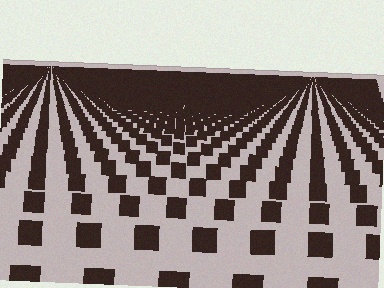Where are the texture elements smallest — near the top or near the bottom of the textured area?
Near the top.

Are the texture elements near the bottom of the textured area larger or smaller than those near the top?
Larger. Near the bottom, elements are closer to the viewer and appear at a bigger on-screen size.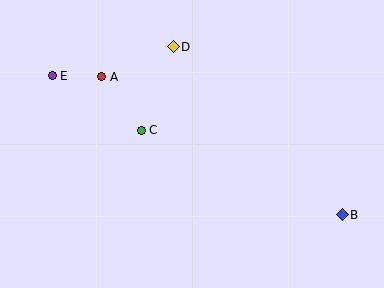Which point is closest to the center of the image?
Point C at (141, 130) is closest to the center.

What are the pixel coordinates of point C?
Point C is at (141, 130).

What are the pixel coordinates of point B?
Point B is at (342, 215).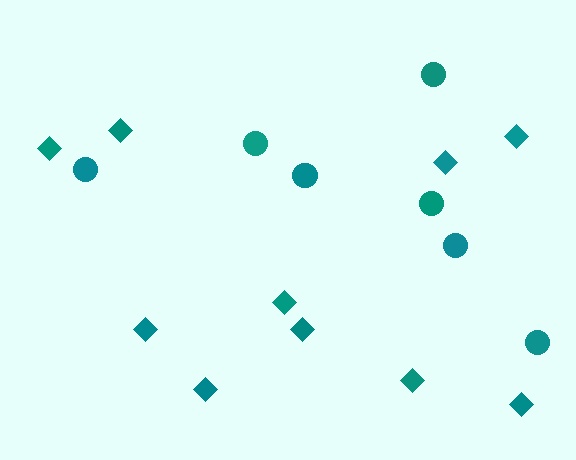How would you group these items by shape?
There are 2 groups: one group of circles (7) and one group of diamonds (10).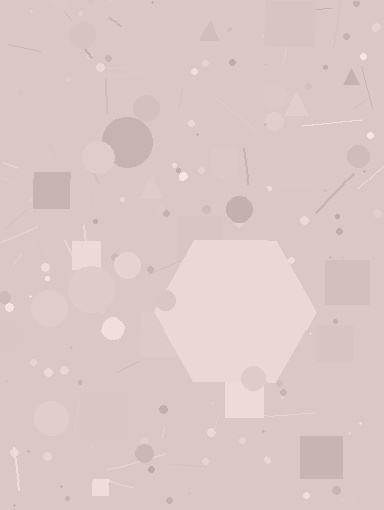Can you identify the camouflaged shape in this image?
The camouflaged shape is a hexagon.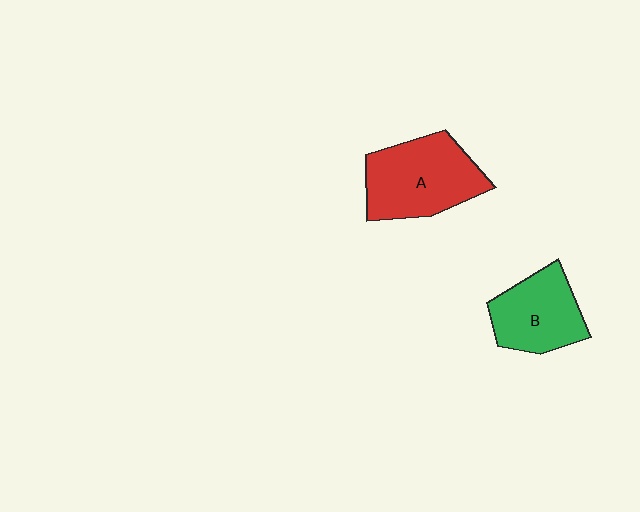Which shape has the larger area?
Shape A (red).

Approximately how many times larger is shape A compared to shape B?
Approximately 1.3 times.